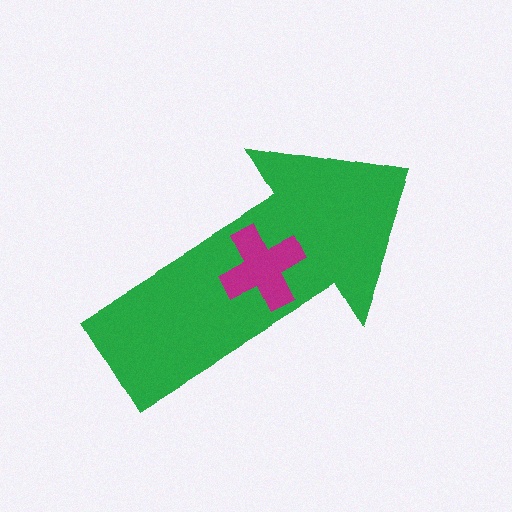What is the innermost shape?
The magenta cross.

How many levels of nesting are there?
2.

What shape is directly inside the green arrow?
The magenta cross.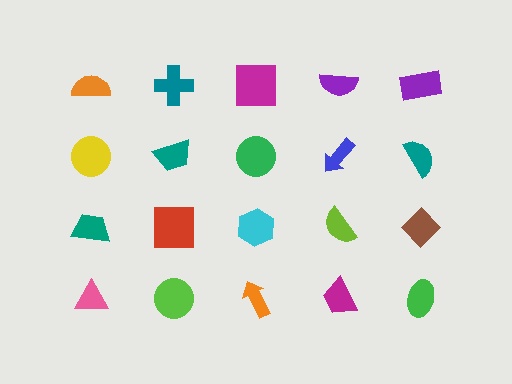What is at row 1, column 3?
A magenta square.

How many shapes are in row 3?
5 shapes.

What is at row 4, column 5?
A green ellipse.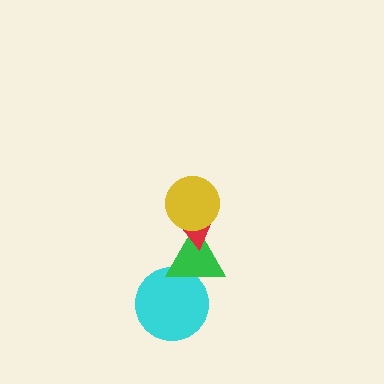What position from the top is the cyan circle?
The cyan circle is 4th from the top.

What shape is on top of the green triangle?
The red triangle is on top of the green triangle.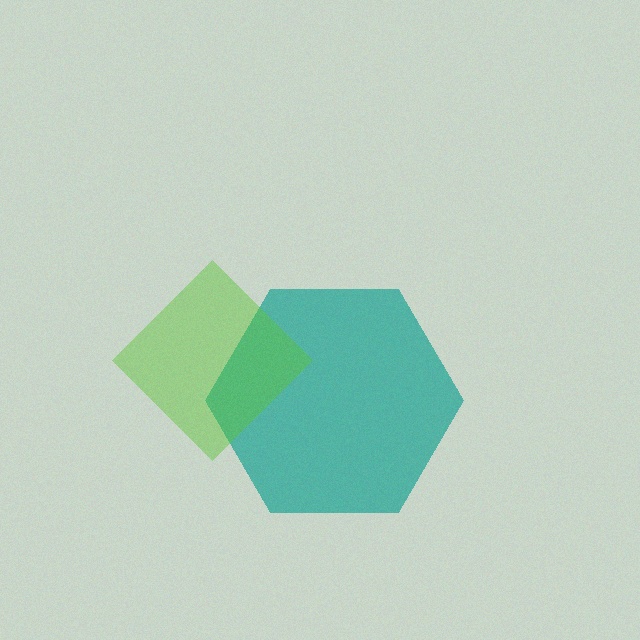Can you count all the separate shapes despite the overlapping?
Yes, there are 2 separate shapes.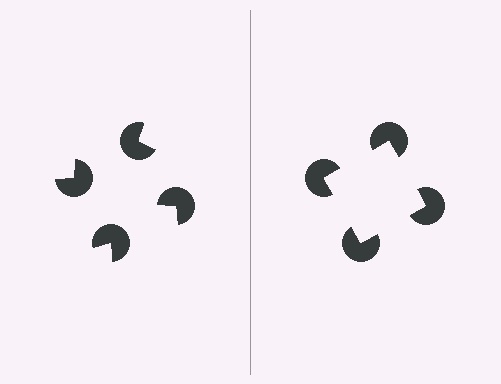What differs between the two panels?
The pac-man discs are positioned identically on both sides; only the wedge orientations differ. On the right they align to a square; on the left they are misaligned.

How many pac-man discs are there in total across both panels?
8 — 4 on each side.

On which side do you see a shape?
An illusory square appears on the right side. On the left side the wedge cuts are rotated, so no coherent shape forms.